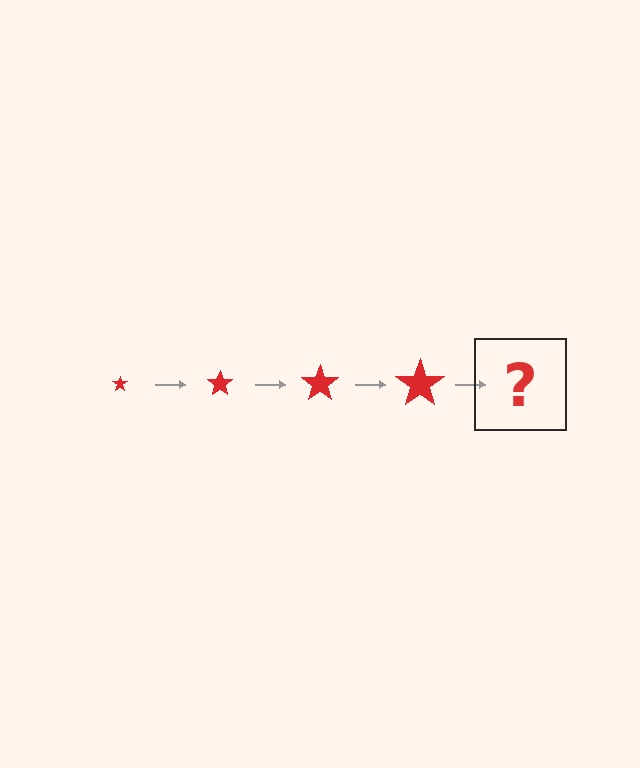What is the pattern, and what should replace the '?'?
The pattern is that the star gets progressively larger each step. The '?' should be a red star, larger than the previous one.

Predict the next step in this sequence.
The next step is a red star, larger than the previous one.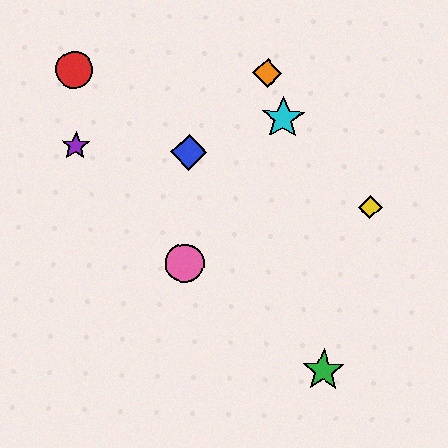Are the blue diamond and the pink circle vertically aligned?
Yes, both are at x≈188.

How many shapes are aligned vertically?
2 shapes (the blue diamond, the pink circle) are aligned vertically.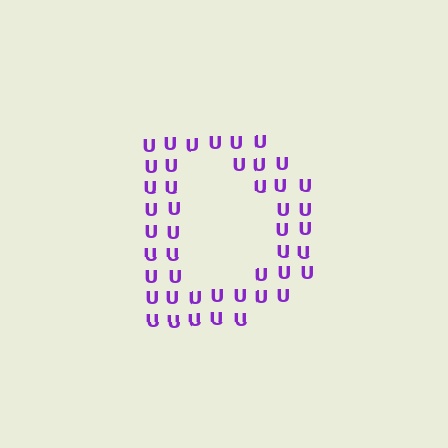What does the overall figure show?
The overall figure shows the letter D.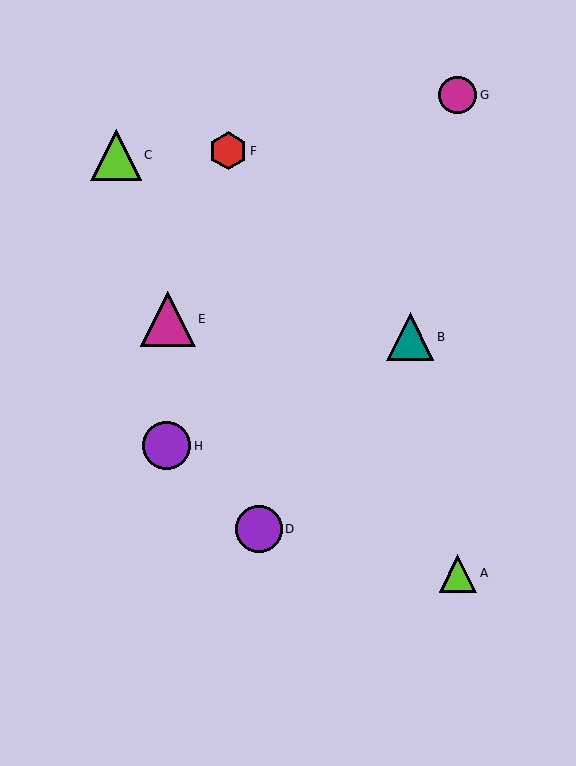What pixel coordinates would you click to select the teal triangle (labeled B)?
Click at (410, 337) to select the teal triangle B.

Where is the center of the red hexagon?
The center of the red hexagon is at (228, 151).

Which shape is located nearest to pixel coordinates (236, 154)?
The red hexagon (labeled F) at (228, 151) is nearest to that location.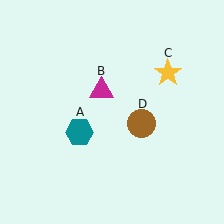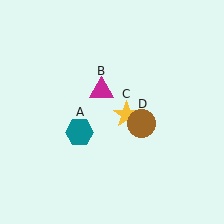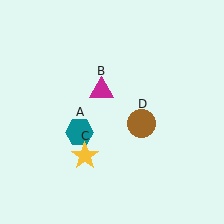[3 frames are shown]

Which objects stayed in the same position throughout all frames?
Teal hexagon (object A) and magenta triangle (object B) and brown circle (object D) remained stationary.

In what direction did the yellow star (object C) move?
The yellow star (object C) moved down and to the left.